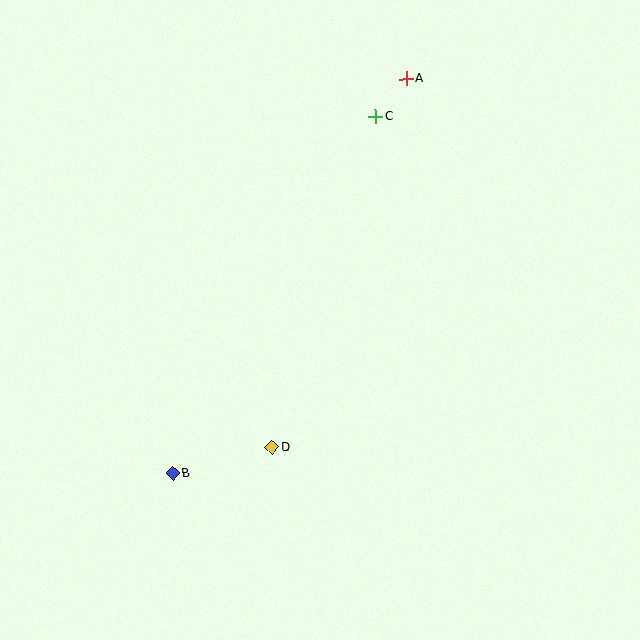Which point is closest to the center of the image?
Point D at (272, 448) is closest to the center.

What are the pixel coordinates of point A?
Point A is at (406, 79).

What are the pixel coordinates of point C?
Point C is at (376, 117).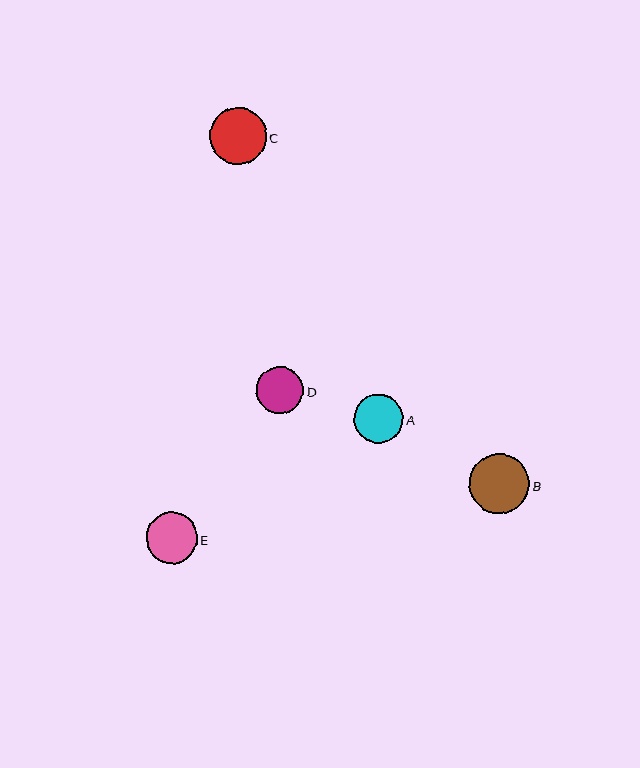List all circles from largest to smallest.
From largest to smallest: B, C, E, A, D.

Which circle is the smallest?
Circle D is the smallest with a size of approximately 47 pixels.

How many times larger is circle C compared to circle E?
Circle C is approximately 1.1 times the size of circle E.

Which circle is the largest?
Circle B is the largest with a size of approximately 60 pixels.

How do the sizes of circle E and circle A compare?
Circle E and circle A are approximately the same size.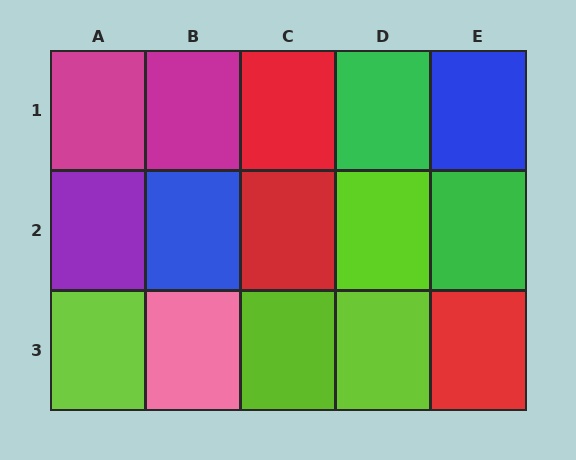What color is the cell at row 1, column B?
Magenta.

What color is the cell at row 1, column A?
Magenta.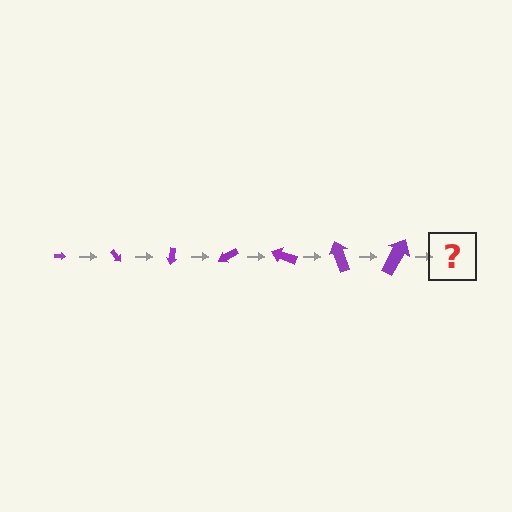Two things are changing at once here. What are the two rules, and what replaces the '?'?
The two rules are that the arrow grows larger each step and it rotates 50 degrees each step. The '?' should be an arrow, larger than the previous one and rotated 350 degrees from the start.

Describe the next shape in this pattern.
It should be an arrow, larger than the previous one and rotated 350 degrees from the start.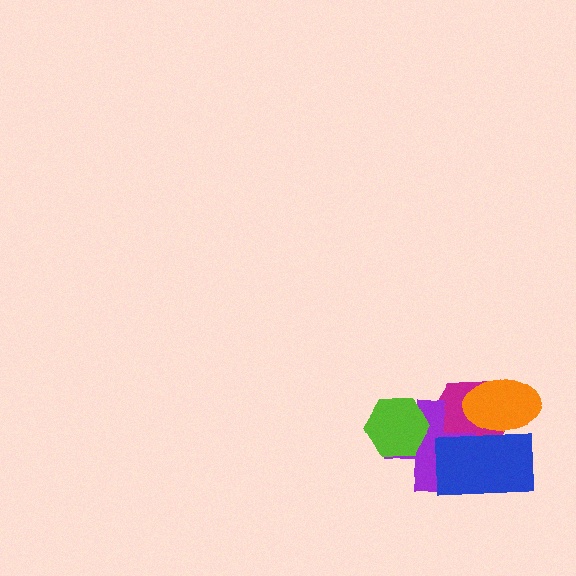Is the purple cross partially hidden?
Yes, it is partially covered by another shape.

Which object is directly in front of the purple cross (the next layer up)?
The lime hexagon is directly in front of the purple cross.